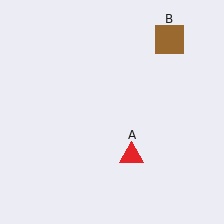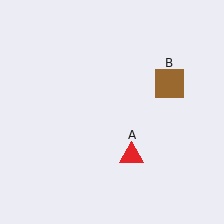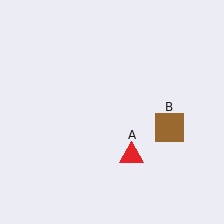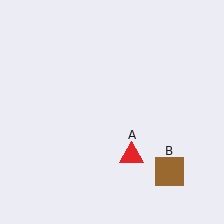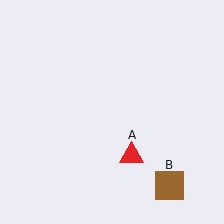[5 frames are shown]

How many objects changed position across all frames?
1 object changed position: brown square (object B).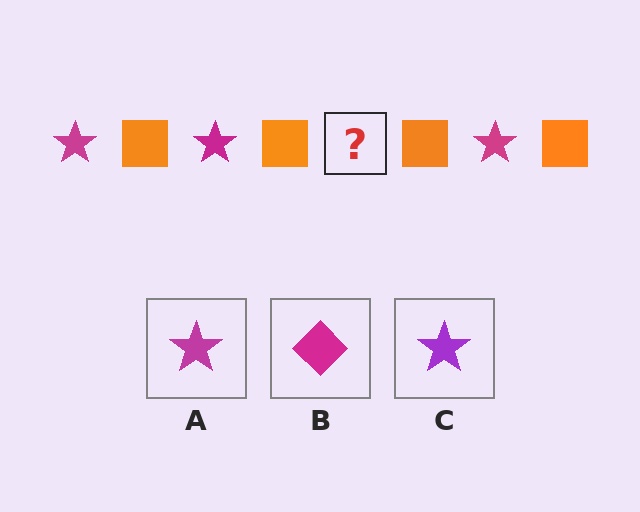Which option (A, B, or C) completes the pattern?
A.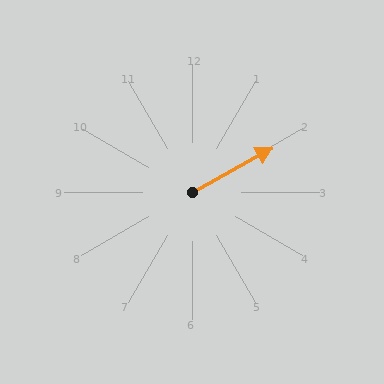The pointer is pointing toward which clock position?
Roughly 2 o'clock.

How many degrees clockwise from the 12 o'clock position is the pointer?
Approximately 61 degrees.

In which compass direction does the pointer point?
Northeast.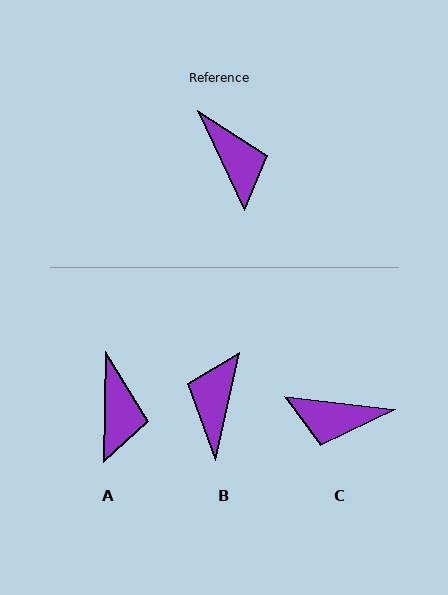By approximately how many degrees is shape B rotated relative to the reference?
Approximately 143 degrees counter-clockwise.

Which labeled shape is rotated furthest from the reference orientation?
B, about 143 degrees away.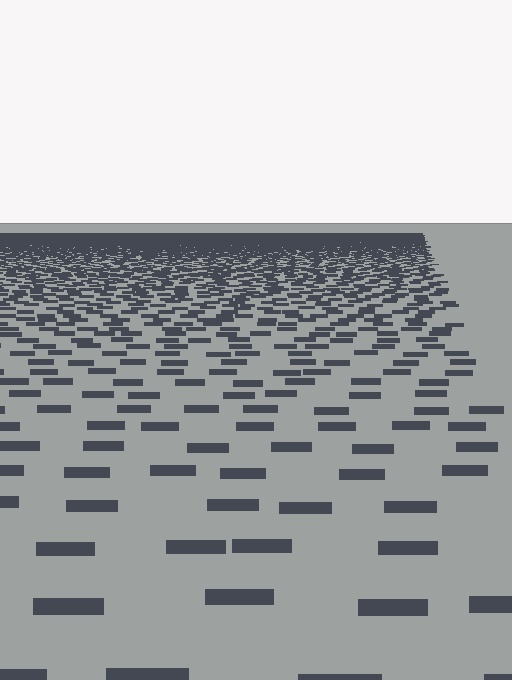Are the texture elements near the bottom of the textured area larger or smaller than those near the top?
Larger. Near the bottom, elements are closer to the viewer and appear at a bigger on-screen size.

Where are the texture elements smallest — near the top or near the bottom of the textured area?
Near the top.